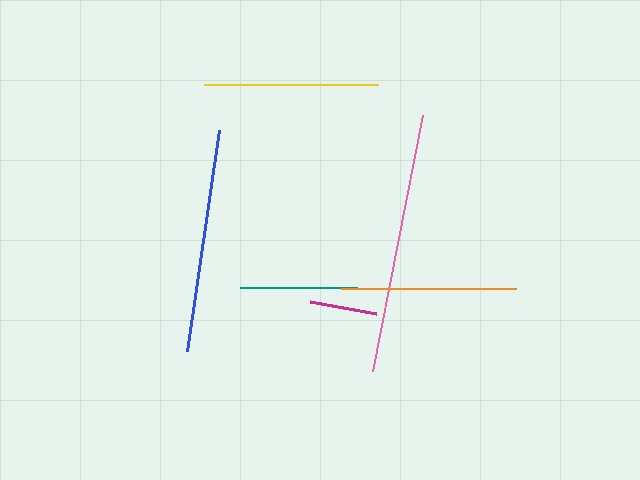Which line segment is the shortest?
The magenta line is the shortest at approximately 67 pixels.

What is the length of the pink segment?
The pink segment is approximately 261 pixels long.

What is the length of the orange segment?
The orange segment is approximately 175 pixels long.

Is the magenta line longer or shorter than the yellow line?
The yellow line is longer than the magenta line.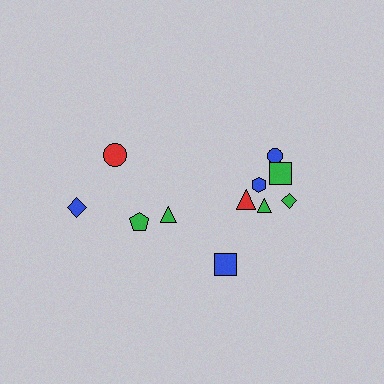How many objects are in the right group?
There are 7 objects.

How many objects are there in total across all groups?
There are 11 objects.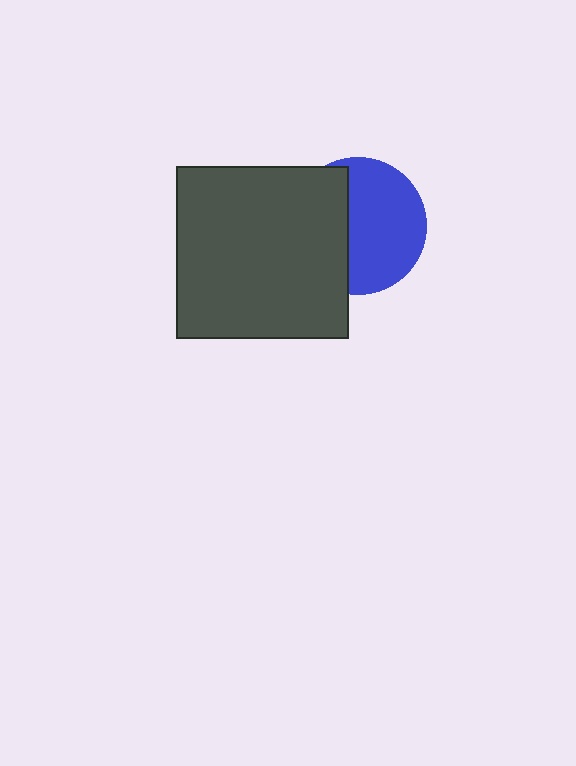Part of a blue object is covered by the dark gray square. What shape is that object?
It is a circle.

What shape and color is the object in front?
The object in front is a dark gray square.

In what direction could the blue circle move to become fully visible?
The blue circle could move right. That would shift it out from behind the dark gray square entirely.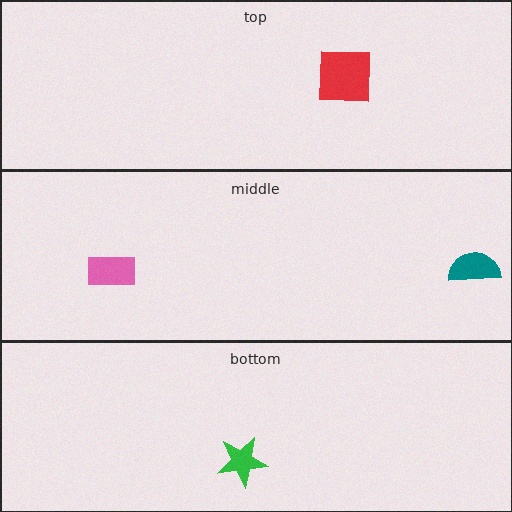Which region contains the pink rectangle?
The middle region.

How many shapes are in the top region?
1.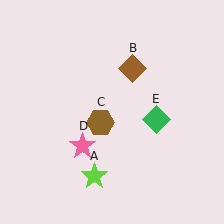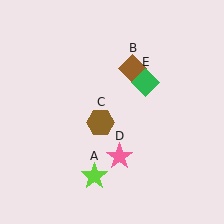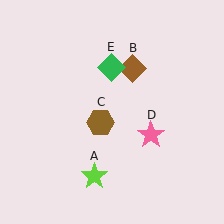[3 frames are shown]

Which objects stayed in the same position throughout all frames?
Lime star (object A) and brown diamond (object B) and brown hexagon (object C) remained stationary.